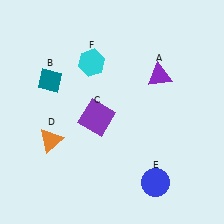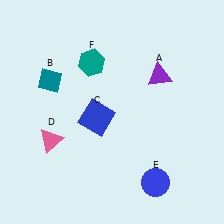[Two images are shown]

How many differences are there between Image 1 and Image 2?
There are 3 differences between the two images.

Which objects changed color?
C changed from purple to blue. D changed from orange to pink. F changed from cyan to teal.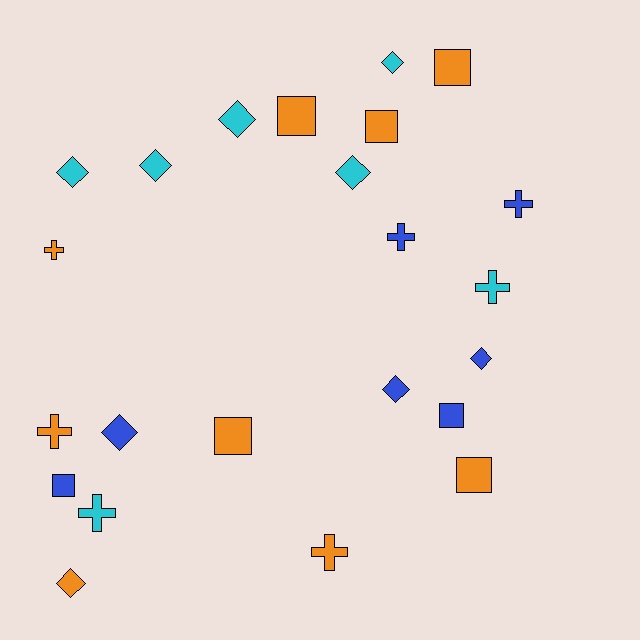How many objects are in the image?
There are 23 objects.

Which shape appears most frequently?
Diamond, with 9 objects.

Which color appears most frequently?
Orange, with 9 objects.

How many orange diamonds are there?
There is 1 orange diamond.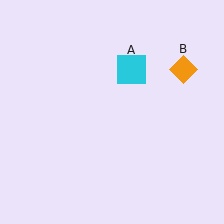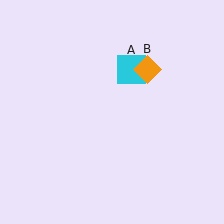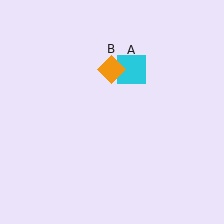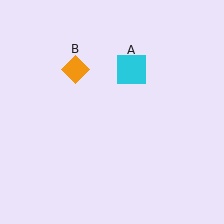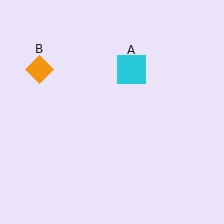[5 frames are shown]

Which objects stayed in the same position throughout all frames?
Cyan square (object A) remained stationary.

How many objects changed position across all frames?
1 object changed position: orange diamond (object B).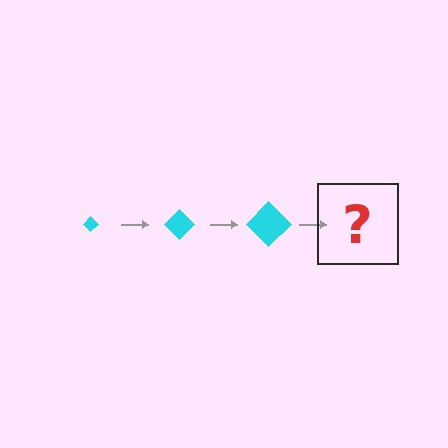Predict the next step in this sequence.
The next step is a cyan diamond, larger than the previous one.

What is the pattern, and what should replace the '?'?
The pattern is that the diamond gets progressively larger each step. The '?' should be a cyan diamond, larger than the previous one.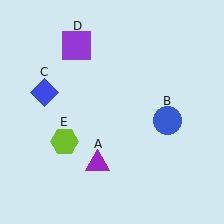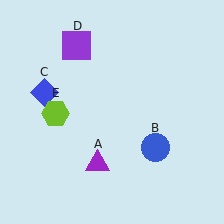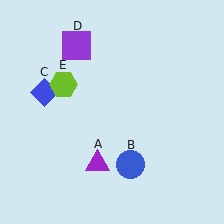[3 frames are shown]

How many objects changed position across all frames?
2 objects changed position: blue circle (object B), lime hexagon (object E).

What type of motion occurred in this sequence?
The blue circle (object B), lime hexagon (object E) rotated clockwise around the center of the scene.